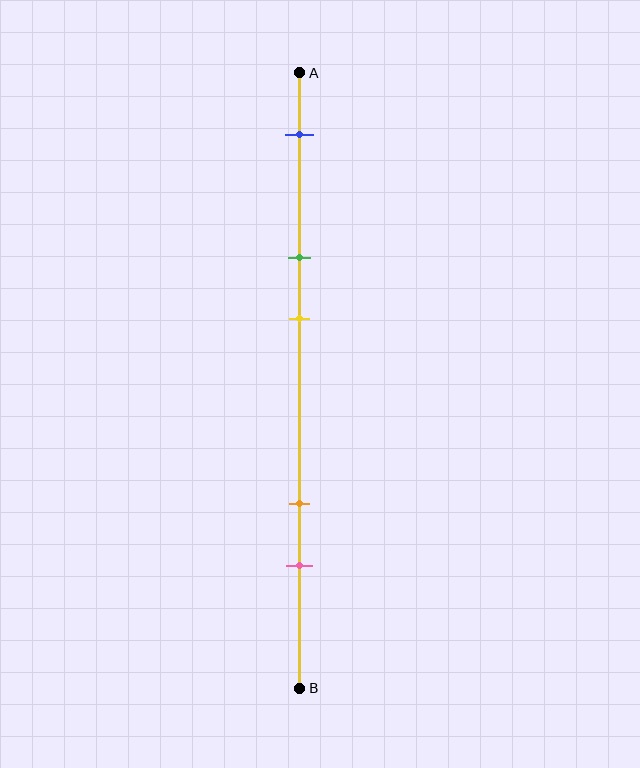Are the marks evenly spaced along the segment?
No, the marks are not evenly spaced.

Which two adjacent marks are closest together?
The green and yellow marks are the closest adjacent pair.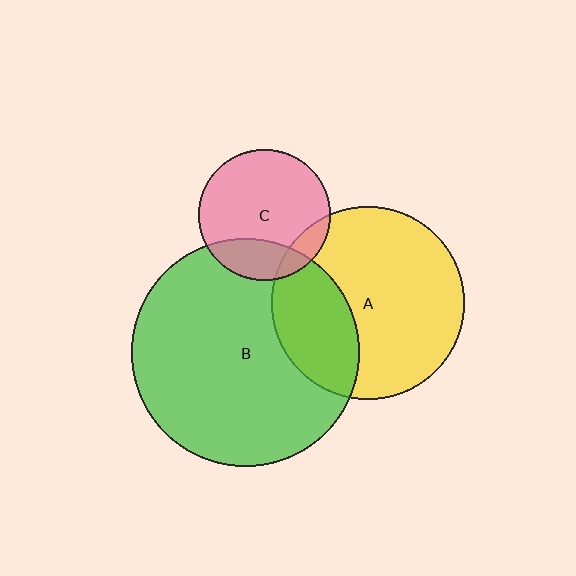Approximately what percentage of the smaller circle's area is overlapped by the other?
Approximately 30%.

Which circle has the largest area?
Circle B (green).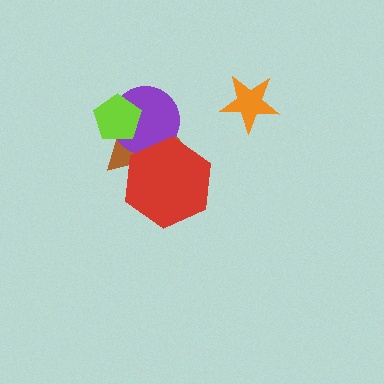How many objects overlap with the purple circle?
3 objects overlap with the purple circle.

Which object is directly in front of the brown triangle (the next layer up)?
The purple circle is directly in front of the brown triangle.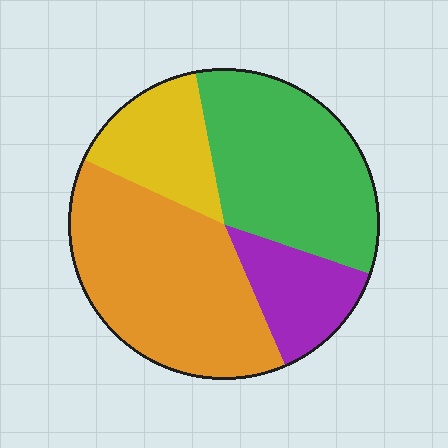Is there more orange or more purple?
Orange.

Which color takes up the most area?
Orange, at roughly 40%.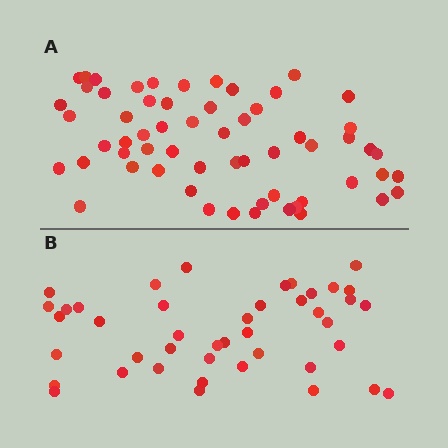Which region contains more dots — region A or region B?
Region A (the top region) has more dots.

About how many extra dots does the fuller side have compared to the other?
Region A has approximately 15 more dots than region B.